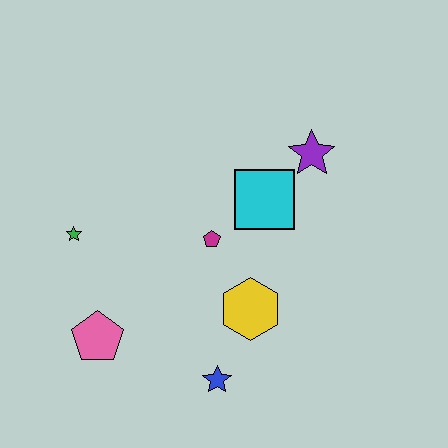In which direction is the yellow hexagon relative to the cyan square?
The yellow hexagon is below the cyan square.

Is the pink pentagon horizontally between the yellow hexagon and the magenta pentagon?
No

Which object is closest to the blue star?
The yellow hexagon is closest to the blue star.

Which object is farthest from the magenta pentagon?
The pink pentagon is farthest from the magenta pentagon.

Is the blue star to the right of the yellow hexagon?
No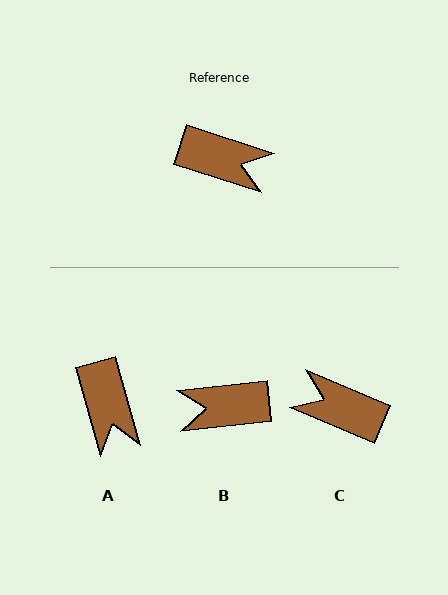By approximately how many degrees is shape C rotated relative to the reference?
Approximately 175 degrees counter-clockwise.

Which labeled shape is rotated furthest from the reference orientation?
C, about 175 degrees away.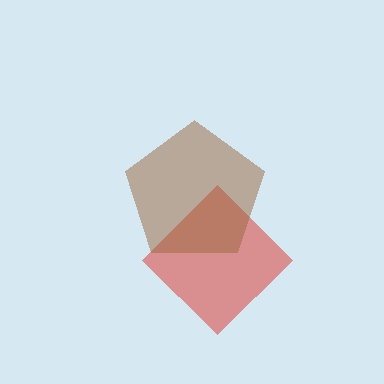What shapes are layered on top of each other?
The layered shapes are: a red diamond, a brown pentagon.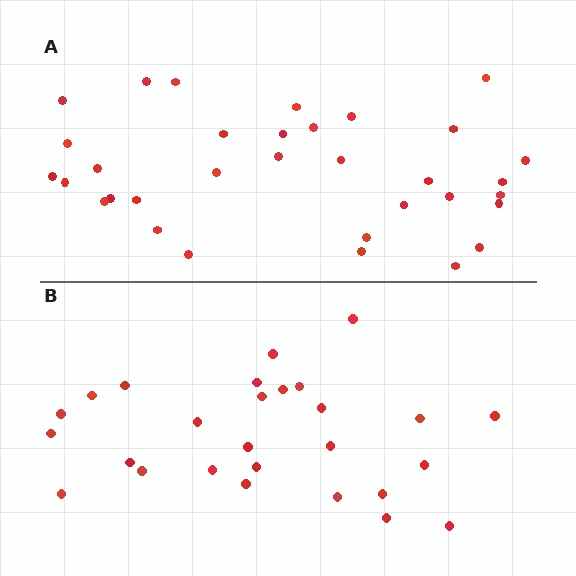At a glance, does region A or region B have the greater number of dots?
Region A (the top region) has more dots.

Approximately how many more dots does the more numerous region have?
Region A has about 6 more dots than region B.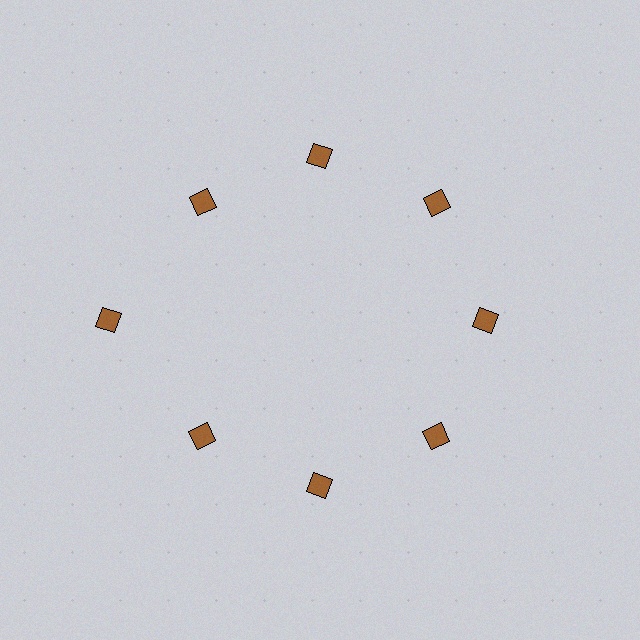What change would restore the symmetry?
The symmetry would be restored by moving it inward, back onto the ring so that all 8 diamonds sit at equal angles and equal distance from the center.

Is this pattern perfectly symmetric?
No. The 8 brown diamonds are arranged in a ring, but one element near the 9 o'clock position is pushed outward from the center, breaking the 8-fold rotational symmetry.